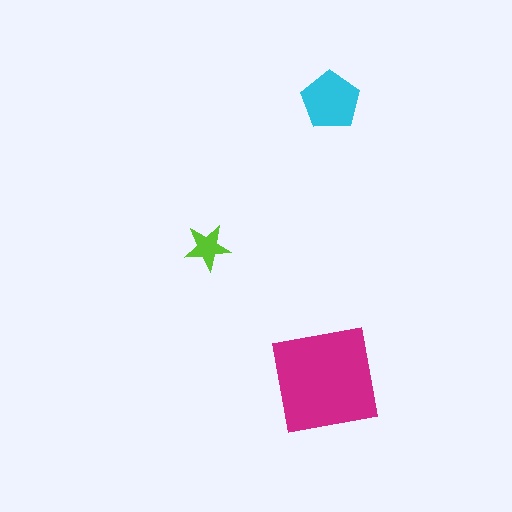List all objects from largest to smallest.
The magenta square, the cyan pentagon, the lime star.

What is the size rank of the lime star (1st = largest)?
3rd.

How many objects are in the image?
There are 3 objects in the image.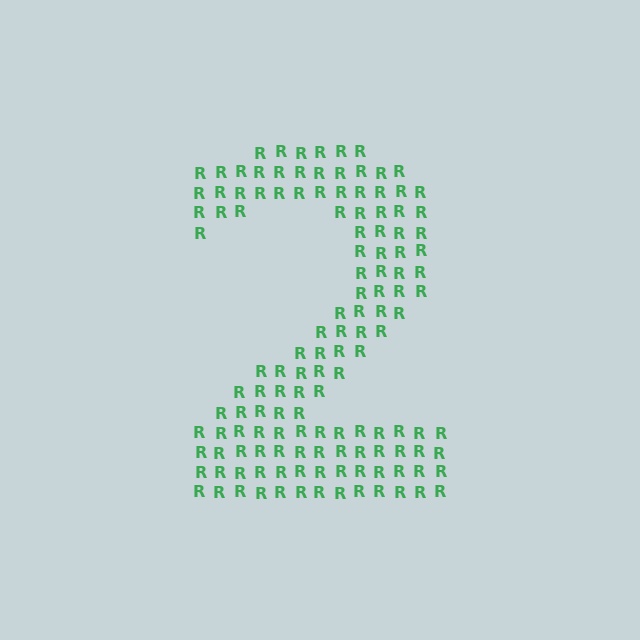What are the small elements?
The small elements are letter R's.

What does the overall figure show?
The overall figure shows the digit 2.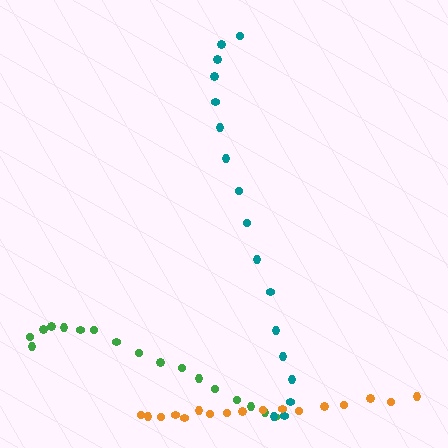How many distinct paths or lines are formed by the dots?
There are 3 distinct paths.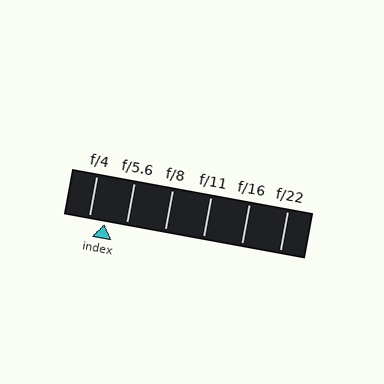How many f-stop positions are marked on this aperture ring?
There are 6 f-stop positions marked.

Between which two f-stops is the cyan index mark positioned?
The index mark is between f/4 and f/5.6.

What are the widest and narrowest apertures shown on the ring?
The widest aperture shown is f/4 and the narrowest is f/22.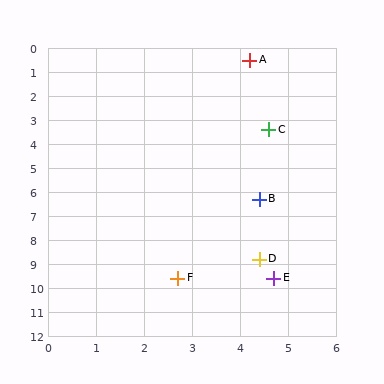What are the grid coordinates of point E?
Point E is at approximately (4.7, 9.6).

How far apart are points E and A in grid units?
Points E and A are about 9.1 grid units apart.